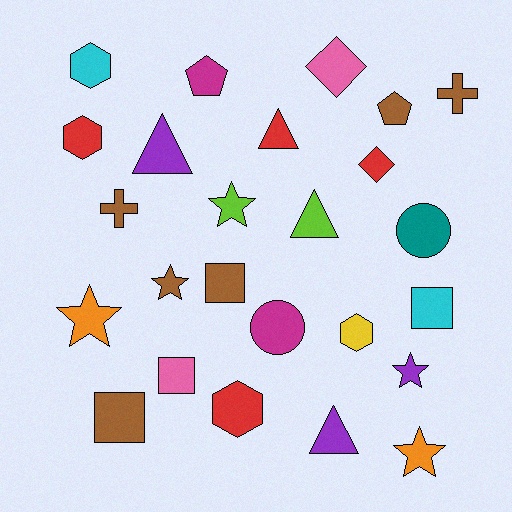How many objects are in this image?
There are 25 objects.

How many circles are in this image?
There are 2 circles.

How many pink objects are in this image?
There are 2 pink objects.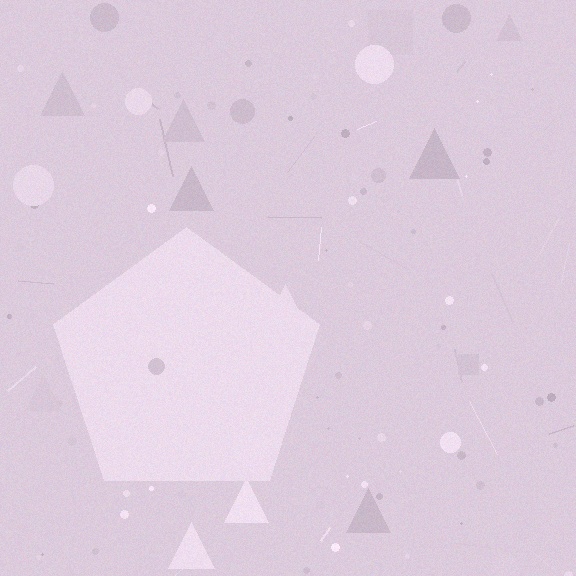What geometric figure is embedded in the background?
A pentagon is embedded in the background.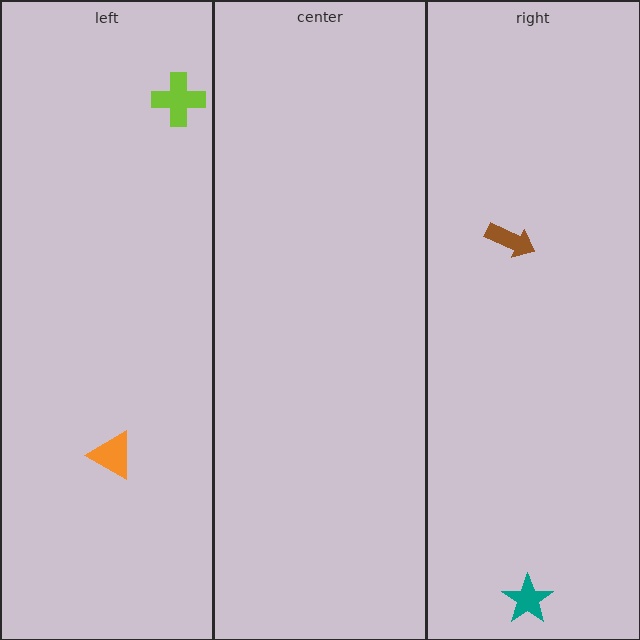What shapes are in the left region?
The lime cross, the orange triangle.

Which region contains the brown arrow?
The right region.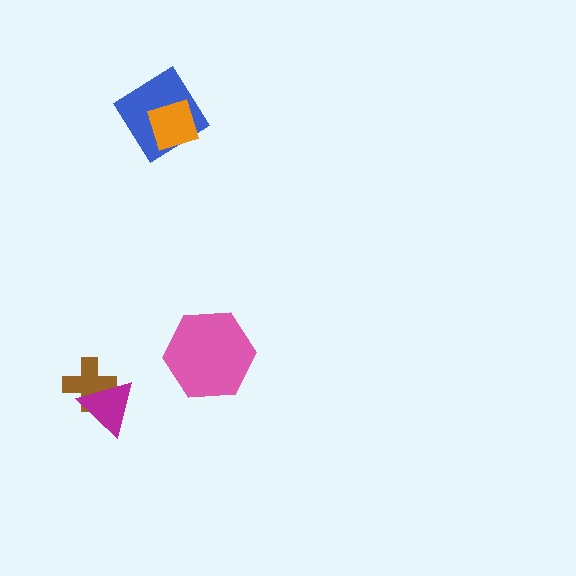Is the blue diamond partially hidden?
Yes, it is partially covered by another shape.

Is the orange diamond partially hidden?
No, no other shape covers it.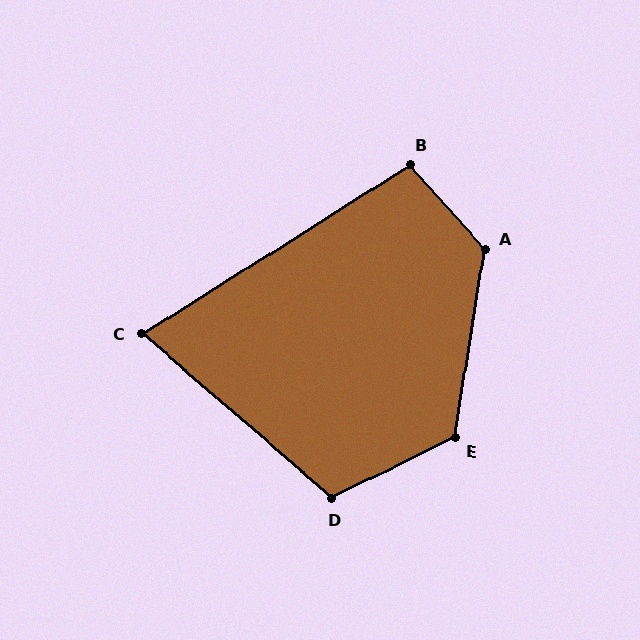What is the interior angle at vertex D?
Approximately 113 degrees (obtuse).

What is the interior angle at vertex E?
Approximately 125 degrees (obtuse).